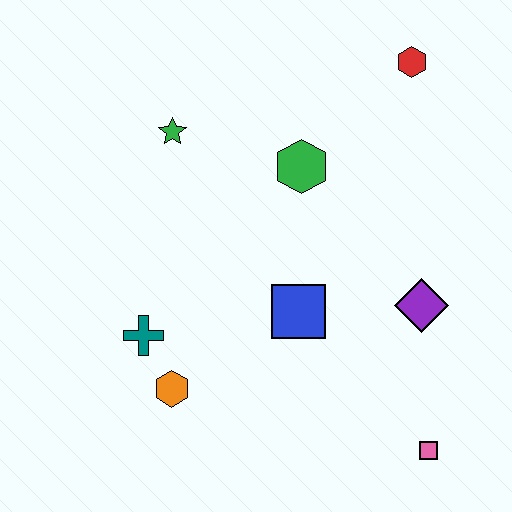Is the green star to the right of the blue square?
No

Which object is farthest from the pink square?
The green star is farthest from the pink square.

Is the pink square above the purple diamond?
No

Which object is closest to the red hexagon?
The green hexagon is closest to the red hexagon.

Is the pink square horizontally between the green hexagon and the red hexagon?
No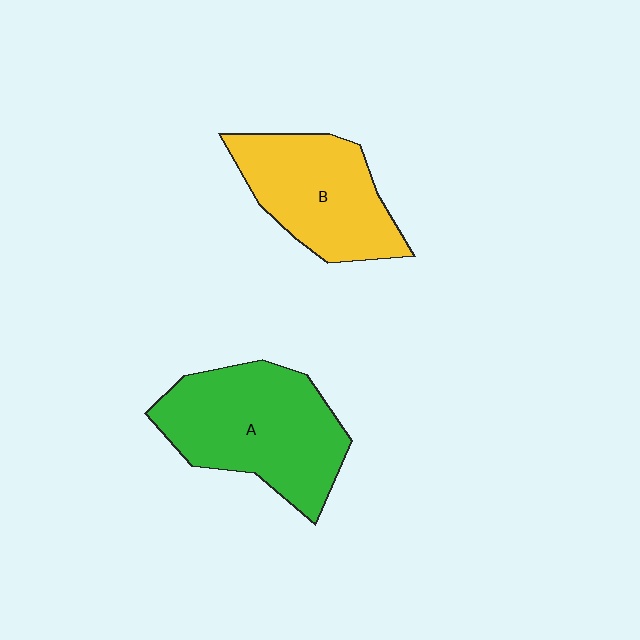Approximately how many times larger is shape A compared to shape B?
Approximately 1.2 times.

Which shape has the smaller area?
Shape B (yellow).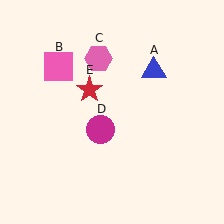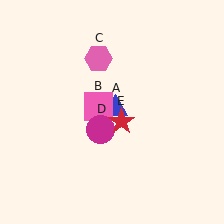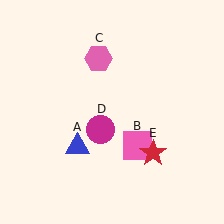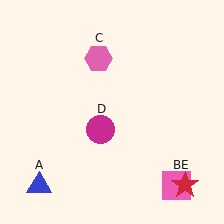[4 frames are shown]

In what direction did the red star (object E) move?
The red star (object E) moved down and to the right.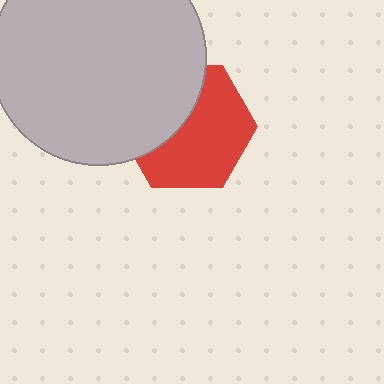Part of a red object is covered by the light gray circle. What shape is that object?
It is a hexagon.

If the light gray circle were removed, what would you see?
You would see the complete red hexagon.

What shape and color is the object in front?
The object in front is a light gray circle.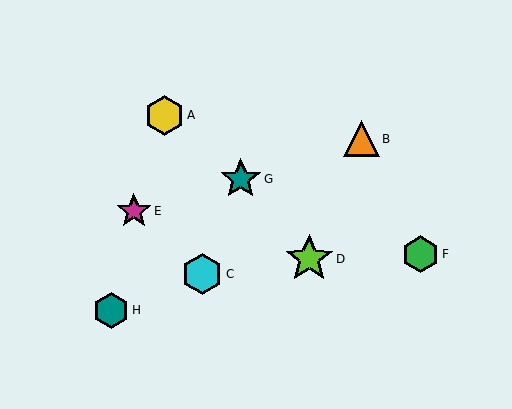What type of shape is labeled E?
Shape E is a magenta star.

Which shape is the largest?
The lime star (labeled D) is the largest.